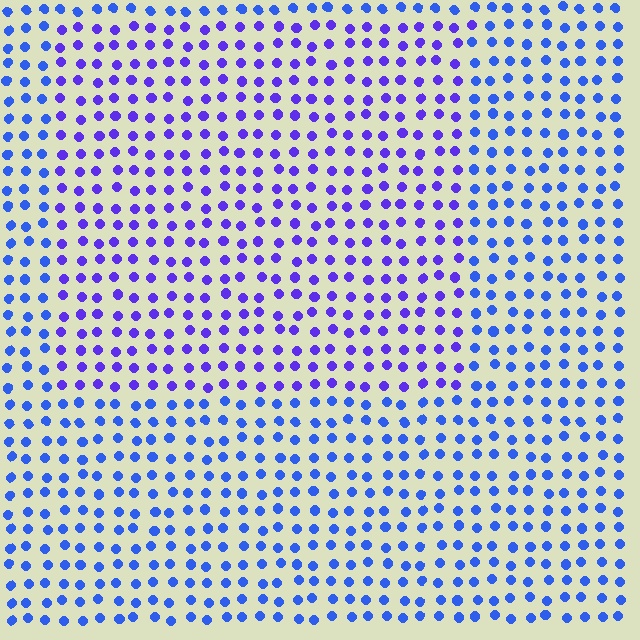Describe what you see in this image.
The image is filled with small blue elements in a uniform arrangement. A rectangle-shaped region is visible where the elements are tinted to a slightly different hue, forming a subtle color boundary.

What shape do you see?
I see a rectangle.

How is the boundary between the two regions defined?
The boundary is defined purely by a slight shift in hue (about 31 degrees). Spacing, size, and orientation are identical on both sides.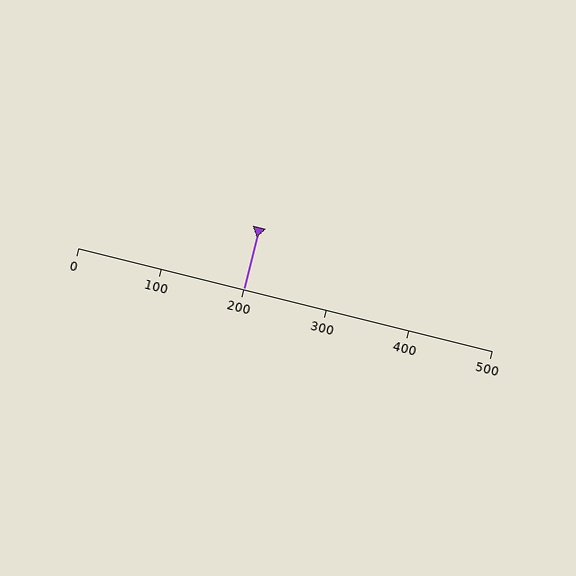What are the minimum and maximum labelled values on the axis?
The axis runs from 0 to 500.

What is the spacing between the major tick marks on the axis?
The major ticks are spaced 100 apart.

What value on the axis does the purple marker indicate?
The marker indicates approximately 200.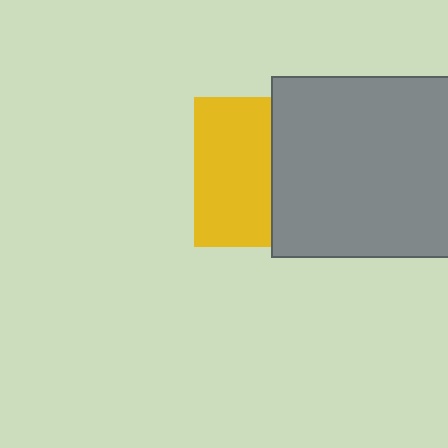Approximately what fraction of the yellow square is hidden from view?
Roughly 48% of the yellow square is hidden behind the gray square.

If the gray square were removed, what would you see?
You would see the complete yellow square.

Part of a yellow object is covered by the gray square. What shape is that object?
It is a square.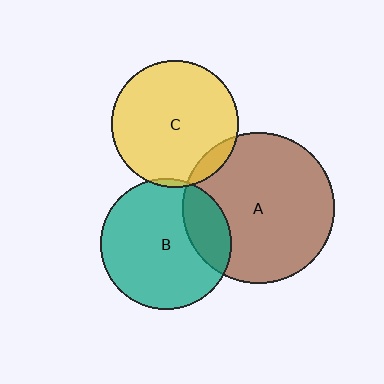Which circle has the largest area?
Circle A (brown).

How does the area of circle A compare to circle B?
Approximately 1.3 times.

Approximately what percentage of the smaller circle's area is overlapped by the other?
Approximately 20%.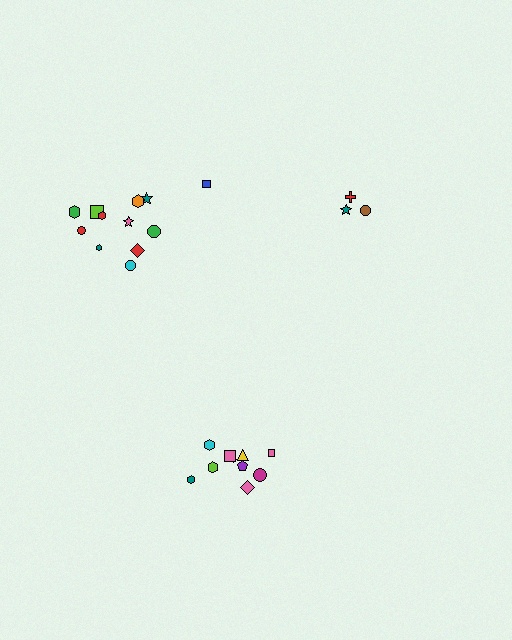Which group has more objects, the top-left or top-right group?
The top-left group.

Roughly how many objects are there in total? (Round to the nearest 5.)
Roughly 25 objects in total.